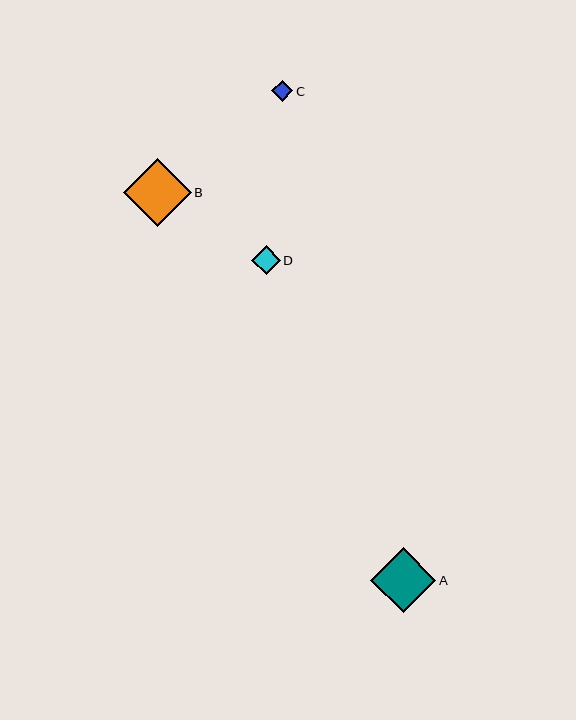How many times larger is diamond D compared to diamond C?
Diamond D is approximately 1.4 times the size of diamond C.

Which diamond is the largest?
Diamond B is the largest with a size of approximately 68 pixels.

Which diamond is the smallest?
Diamond C is the smallest with a size of approximately 21 pixels.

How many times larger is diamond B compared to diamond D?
Diamond B is approximately 2.3 times the size of diamond D.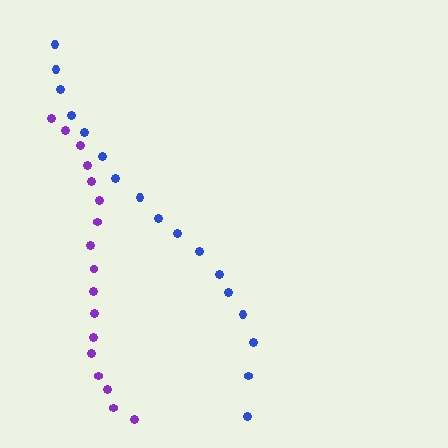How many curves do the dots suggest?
There are 2 distinct paths.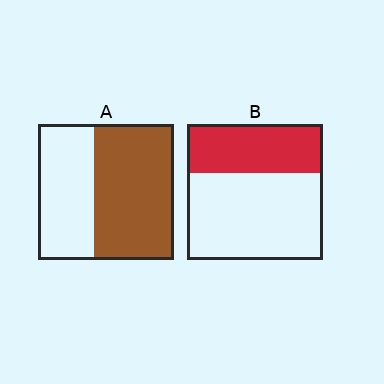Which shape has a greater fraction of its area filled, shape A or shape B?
Shape A.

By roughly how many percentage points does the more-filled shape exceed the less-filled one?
By roughly 25 percentage points (A over B).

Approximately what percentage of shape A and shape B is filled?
A is approximately 60% and B is approximately 35%.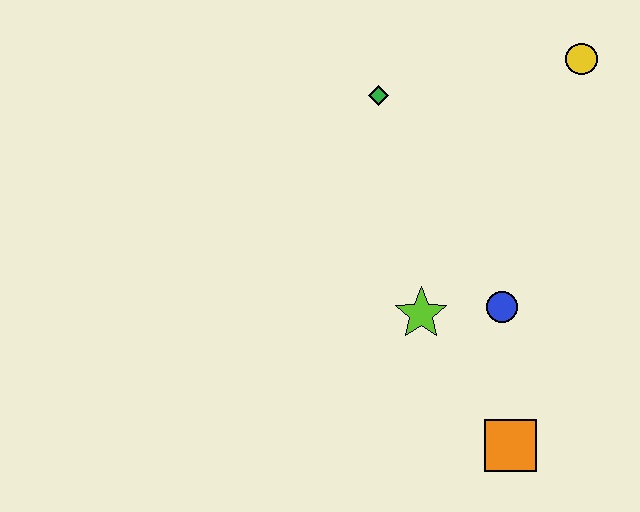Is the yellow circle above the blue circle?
Yes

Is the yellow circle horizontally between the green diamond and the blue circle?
No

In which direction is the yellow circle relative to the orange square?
The yellow circle is above the orange square.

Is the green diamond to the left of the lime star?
Yes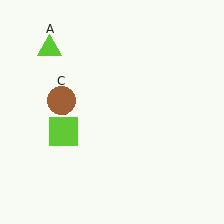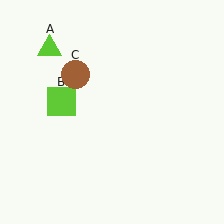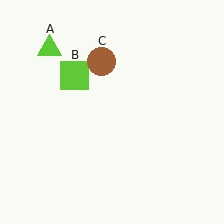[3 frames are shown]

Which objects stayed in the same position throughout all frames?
Lime triangle (object A) remained stationary.